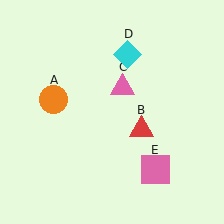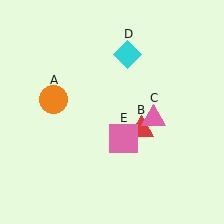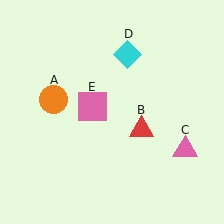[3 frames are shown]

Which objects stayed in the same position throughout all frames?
Orange circle (object A) and red triangle (object B) and cyan diamond (object D) remained stationary.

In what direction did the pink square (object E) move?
The pink square (object E) moved up and to the left.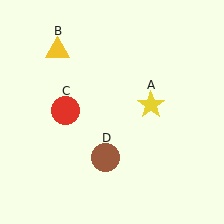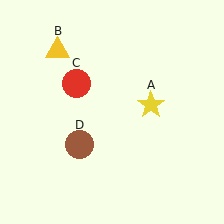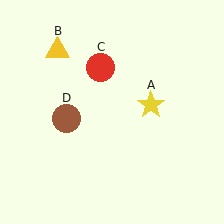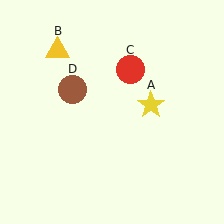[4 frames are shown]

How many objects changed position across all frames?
2 objects changed position: red circle (object C), brown circle (object D).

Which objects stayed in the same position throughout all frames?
Yellow star (object A) and yellow triangle (object B) remained stationary.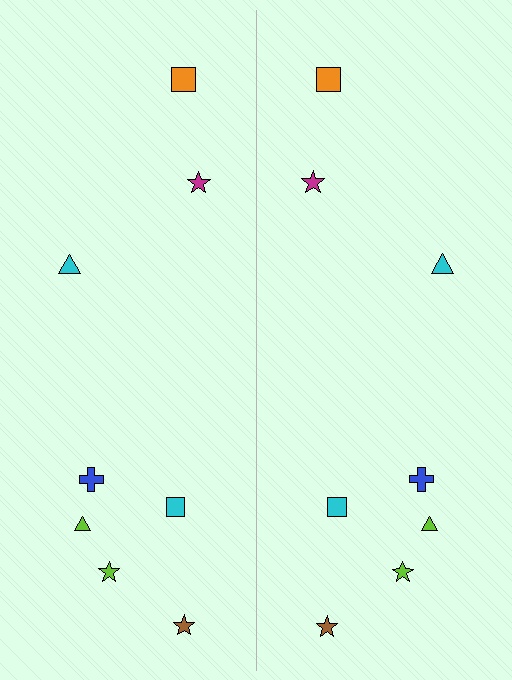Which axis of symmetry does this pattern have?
The pattern has a vertical axis of symmetry running through the center of the image.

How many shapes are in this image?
There are 16 shapes in this image.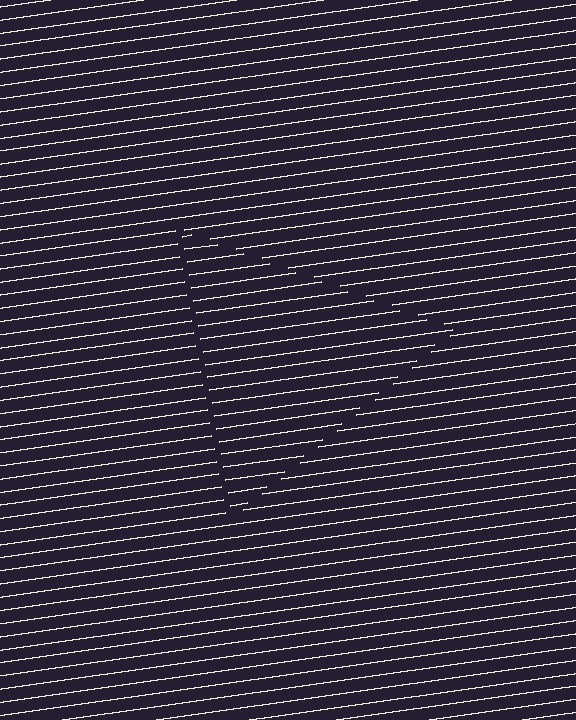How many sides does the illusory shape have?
3 sides — the line-ends trace a triangle.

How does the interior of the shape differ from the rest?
The interior of the shape contains the same grating, shifted by half a period — the contour is defined by the phase discontinuity where line-ends from the inner and outer gratings abut.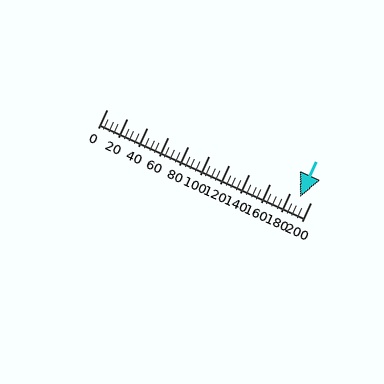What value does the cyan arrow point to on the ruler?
The cyan arrow points to approximately 190.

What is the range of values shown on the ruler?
The ruler shows values from 0 to 200.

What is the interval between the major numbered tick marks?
The major tick marks are spaced 20 units apart.